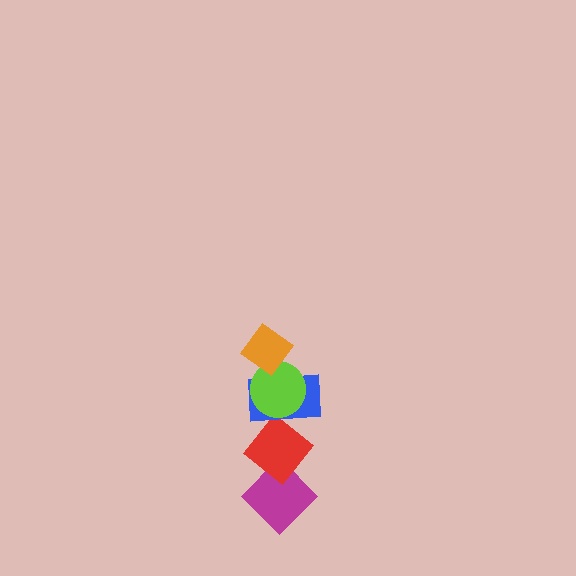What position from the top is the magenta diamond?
The magenta diamond is 5th from the top.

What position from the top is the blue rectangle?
The blue rectangle is 3rd from the top.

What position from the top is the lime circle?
The lime circle is 2nd from the top.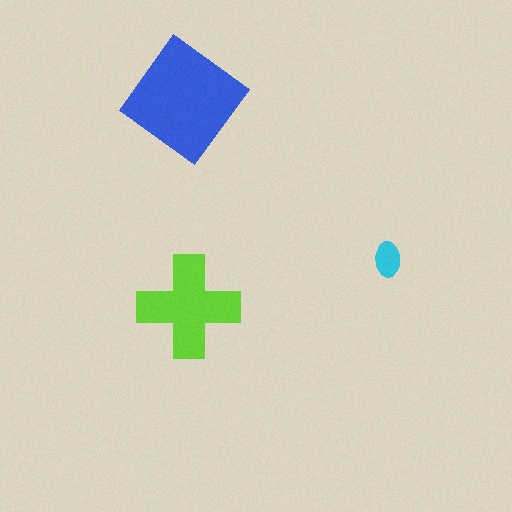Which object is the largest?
The blue diamond.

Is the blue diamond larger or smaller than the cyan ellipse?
Larger.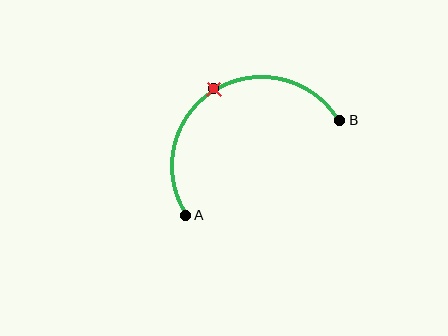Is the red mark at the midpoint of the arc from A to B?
Yes. The red mark lies on the arc at equal arc-length from both A and B — it is the arc midpoint.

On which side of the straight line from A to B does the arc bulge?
The arc bulges above the straight line connecting A and B.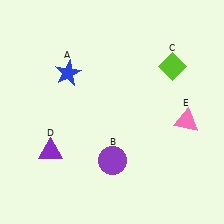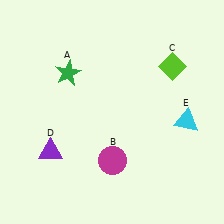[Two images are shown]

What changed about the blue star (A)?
In Image 1, A is blue. In Image 2, it changed to green.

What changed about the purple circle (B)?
In Image 1, B is purple. In Image 2, it changed to magenta.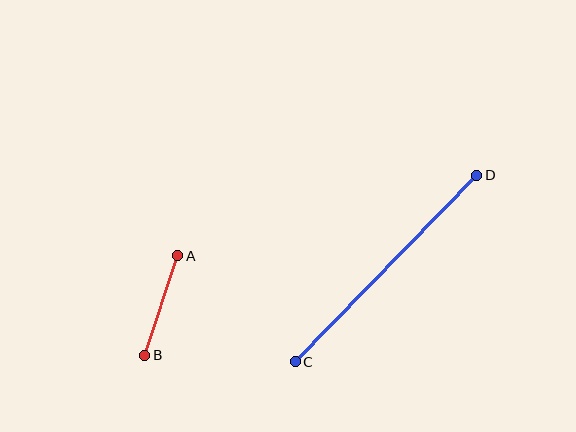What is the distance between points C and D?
The distance is approximately 260 pixels.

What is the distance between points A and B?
The distance is approximately 105 pixels.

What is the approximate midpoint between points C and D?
The midpoint is at approximately (386, 269) pixels.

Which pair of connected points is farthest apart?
Points C and D are farthest apart.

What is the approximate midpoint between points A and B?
The midpoint is at approximately (161, 305) pixels.